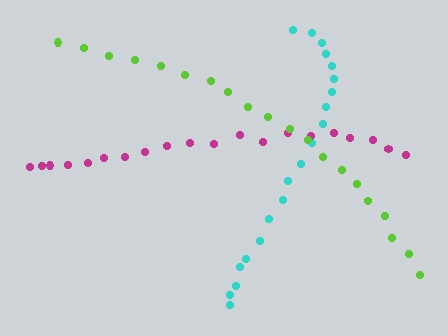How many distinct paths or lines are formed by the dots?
There are 3 distinct paths.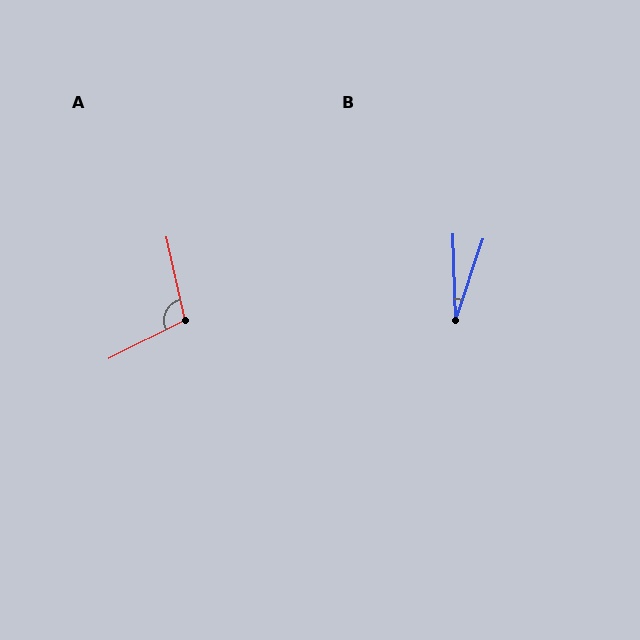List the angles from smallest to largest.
B (20°), A (105°).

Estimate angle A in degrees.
Approximately 105 degrees.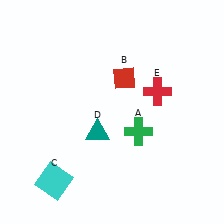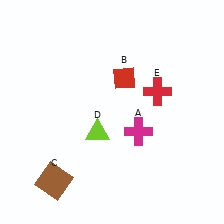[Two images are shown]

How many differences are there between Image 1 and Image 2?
There are 3 differences between the two images.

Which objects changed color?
A changed from green to magenta. C changed from cyan to brown. D changed from teal to lime.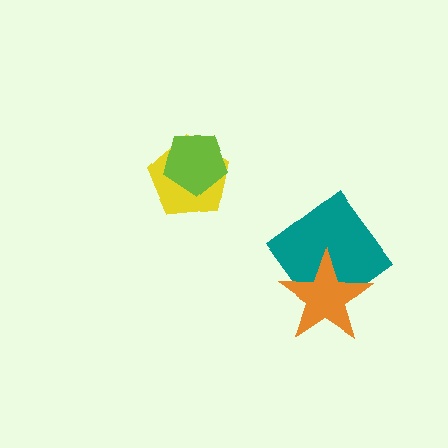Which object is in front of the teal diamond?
The orange star is in front of the teal diamond.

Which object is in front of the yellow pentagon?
The lime pentagon is in front of the yellow pentagon.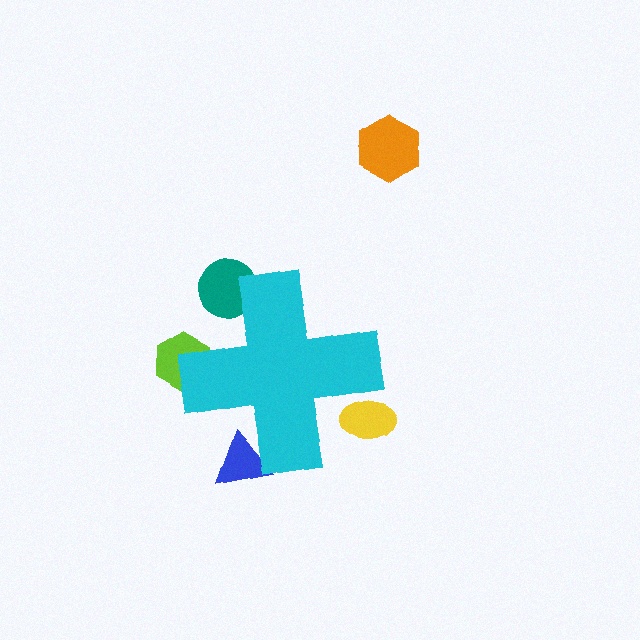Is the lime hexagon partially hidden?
Yes, the lime hexagon is partially hidden behind the cyan cross.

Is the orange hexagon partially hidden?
No, the orange hexagon is fully visible.